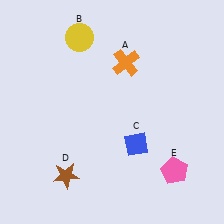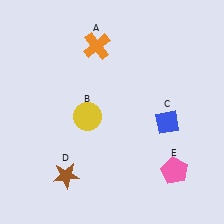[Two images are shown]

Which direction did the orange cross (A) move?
The orange cross (A) moved left.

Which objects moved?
The objects that moved are: the orange cross (A), the yellow circle (B), the blue diamond (C).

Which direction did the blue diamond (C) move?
The blue diamond (C) moved right.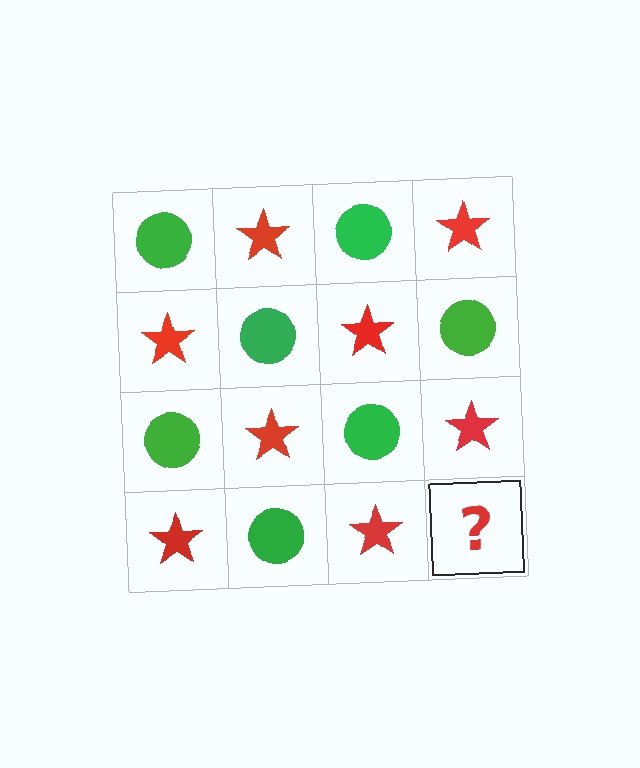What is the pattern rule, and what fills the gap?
The rule is that it alternates green circle and red star in a checkerboard pattern. The gap should be filled with a green circle.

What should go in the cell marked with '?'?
The missing cell should contain a green circle.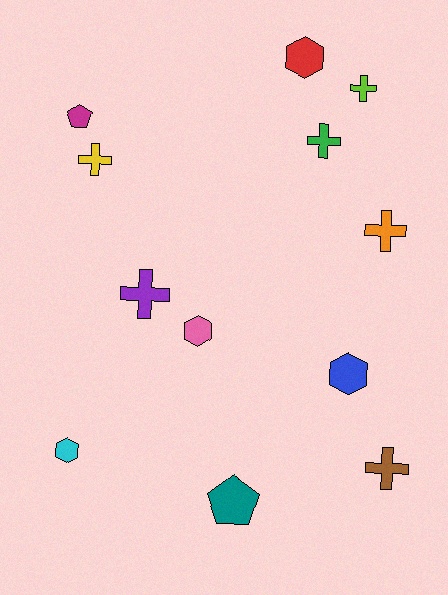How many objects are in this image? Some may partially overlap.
There are 12 objects.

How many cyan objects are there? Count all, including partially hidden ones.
There is 1 cyan object.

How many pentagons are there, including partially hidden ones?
There are 2 pentagons.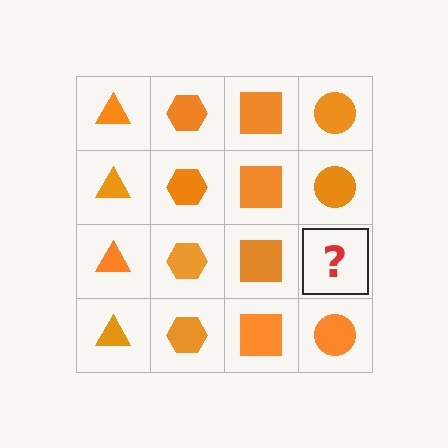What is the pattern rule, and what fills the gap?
The rule is that each column has a consistent shape. The gap should be filled with an orange circle.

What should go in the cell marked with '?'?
The missing cell should contain an orange circle.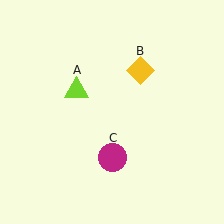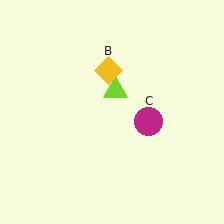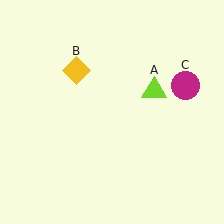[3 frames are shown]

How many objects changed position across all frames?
3 objects changed position: lime triangle (object A), yellow diamond (object B), magenta circle (object C).